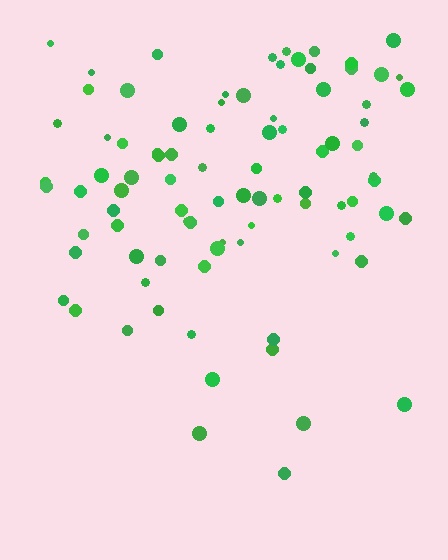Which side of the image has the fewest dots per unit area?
The bottom.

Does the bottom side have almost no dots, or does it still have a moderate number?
Still a moderate number, just noticeably fewer than the top.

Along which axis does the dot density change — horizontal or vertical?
Vertical.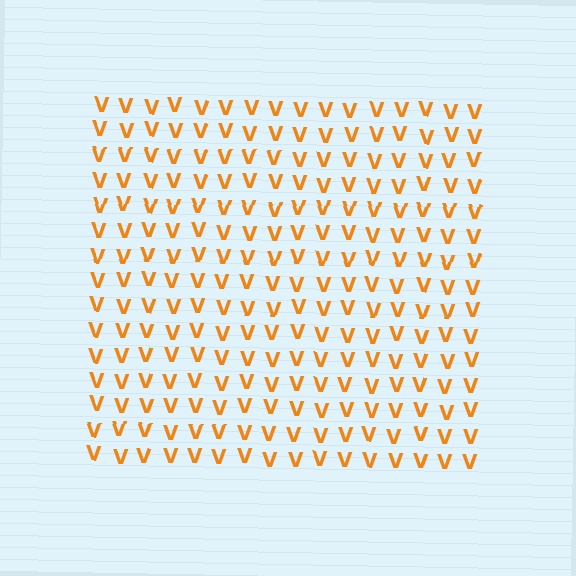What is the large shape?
The large shape is a square.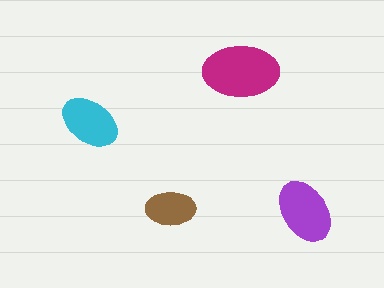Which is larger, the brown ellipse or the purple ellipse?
The purple one.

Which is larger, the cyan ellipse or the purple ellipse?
The purple one.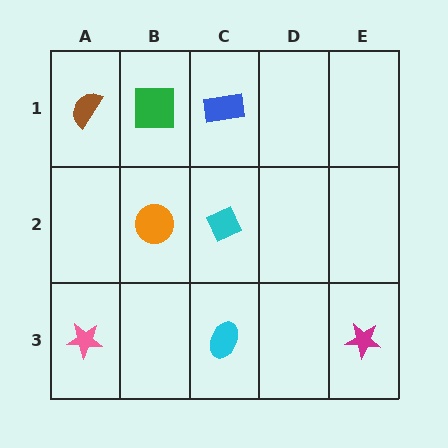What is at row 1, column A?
A brown semicircle.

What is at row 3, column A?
A pink star.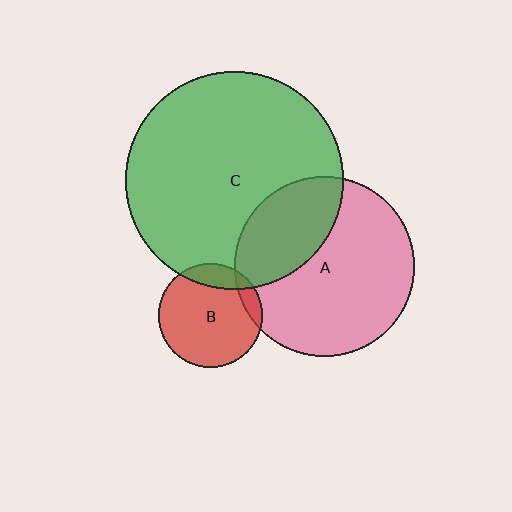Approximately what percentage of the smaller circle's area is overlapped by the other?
Approximately 15%.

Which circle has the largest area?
Circle C (green).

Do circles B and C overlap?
Yes.